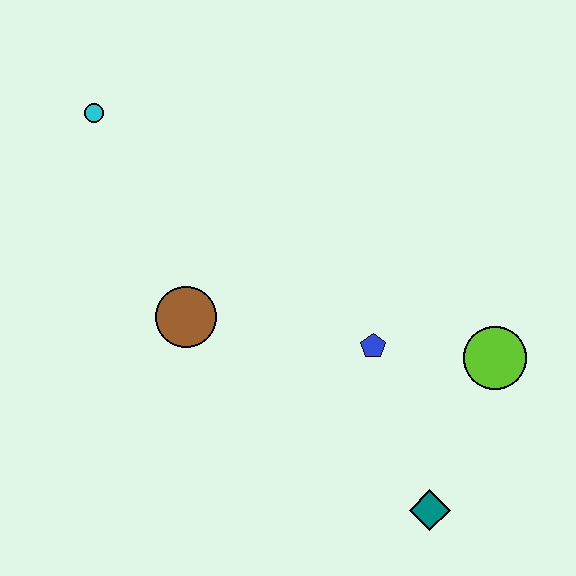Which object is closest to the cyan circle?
The brown circle is closest to the cyan circle.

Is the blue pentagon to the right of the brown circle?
Yes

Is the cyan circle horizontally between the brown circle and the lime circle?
No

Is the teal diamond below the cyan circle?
Yes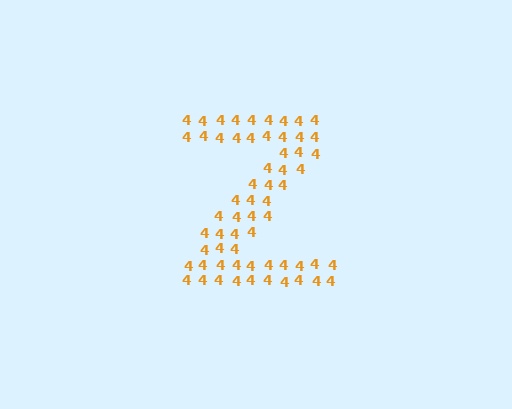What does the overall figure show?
The overall figure shows the letter Z.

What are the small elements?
The small elements are digit 4's.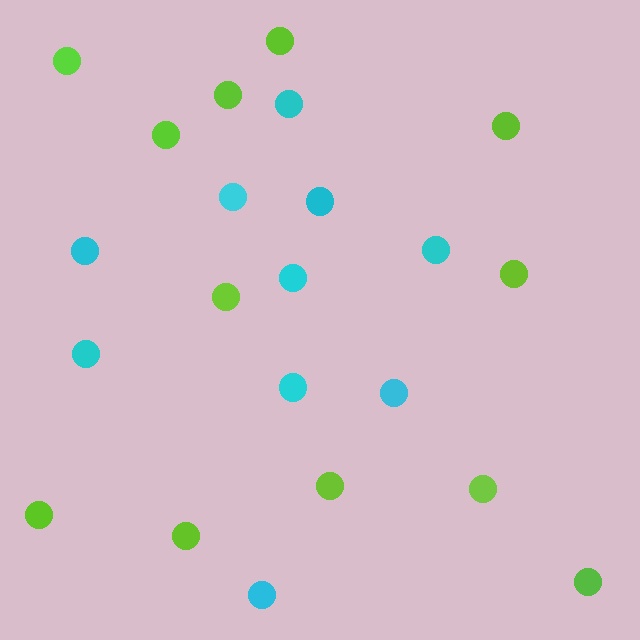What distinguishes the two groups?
There are 2 groups: one group of lime circles (12) and one group of cyan circles (10).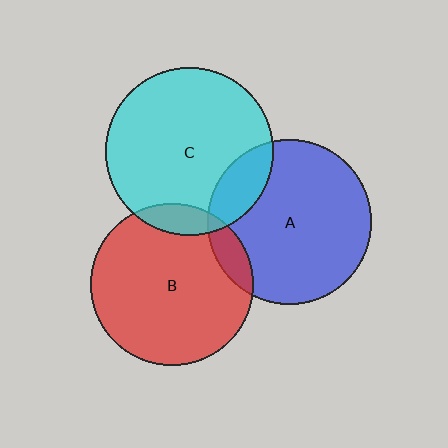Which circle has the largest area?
Circle C (cyan).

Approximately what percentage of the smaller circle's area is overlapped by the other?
Approximately 10%.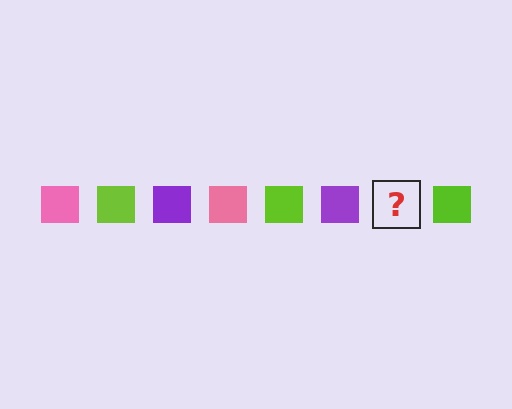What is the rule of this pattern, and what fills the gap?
The rule is that the pattern cycles through pink, lime, purple squares. The gap should be filled with a pink square.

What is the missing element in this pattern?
The missing element is a pink square.